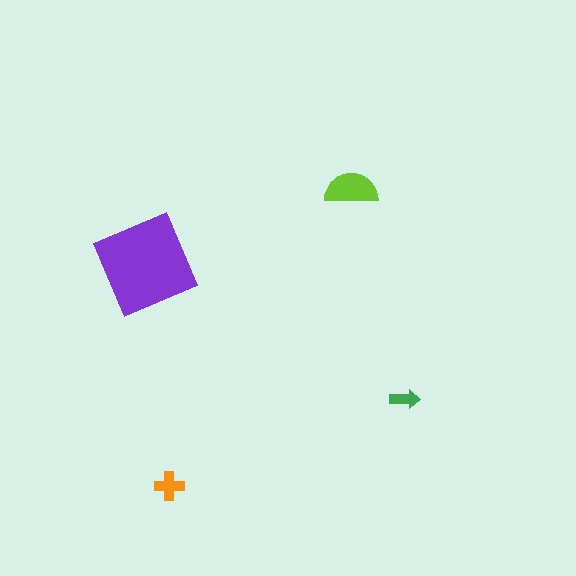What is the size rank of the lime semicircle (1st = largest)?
2nd.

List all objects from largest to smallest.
The purple diamond, the lime semicircle, the orange cross, the green arrow.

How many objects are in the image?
There are 4 objects in the image.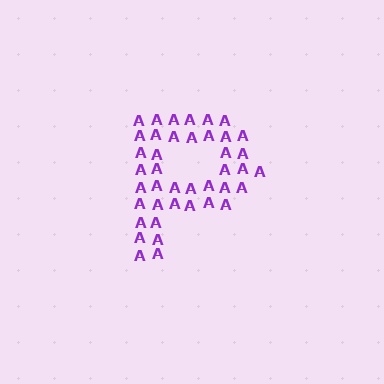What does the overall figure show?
The overall figure shows the letter P.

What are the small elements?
The small elements are letter A's.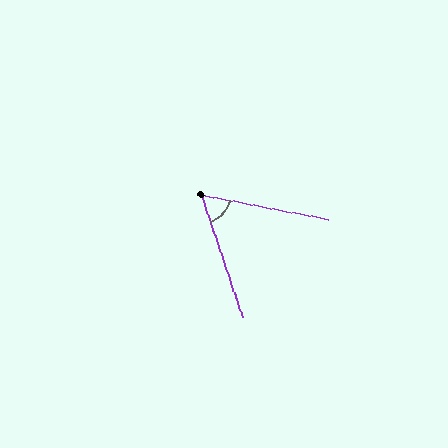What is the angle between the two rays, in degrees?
Approximately 61 degrees.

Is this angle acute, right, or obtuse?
It is acute.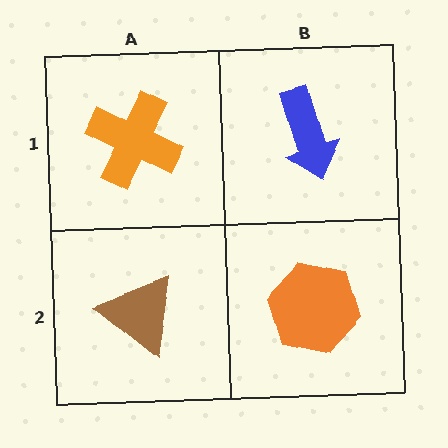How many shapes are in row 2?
2 shapes.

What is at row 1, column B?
A blue arrow.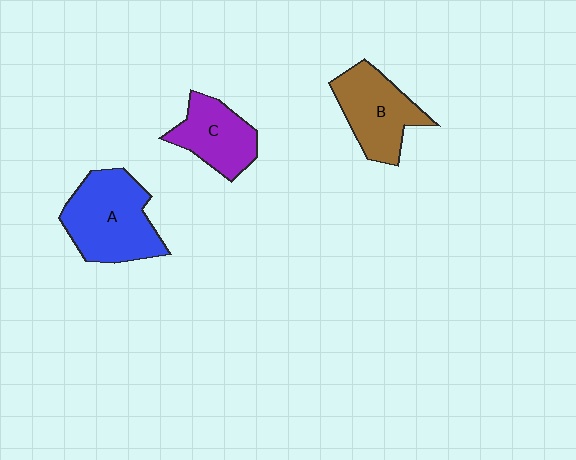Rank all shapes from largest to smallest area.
From largest to smallest: A (blue), B (brown), C (purple).